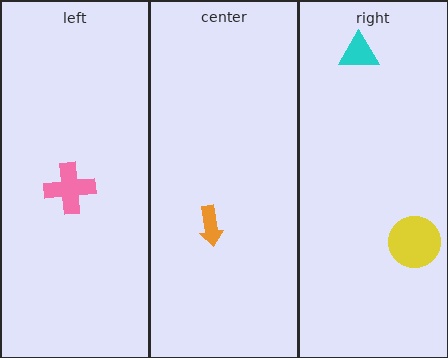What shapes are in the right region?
The cyan triangle, the yellow circle.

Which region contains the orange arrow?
The center region.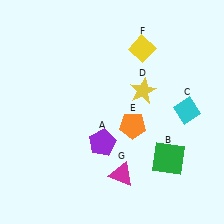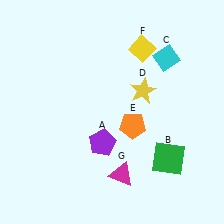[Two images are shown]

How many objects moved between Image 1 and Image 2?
1 object moved between the two images.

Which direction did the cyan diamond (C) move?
The cyan diamond (C) moved up.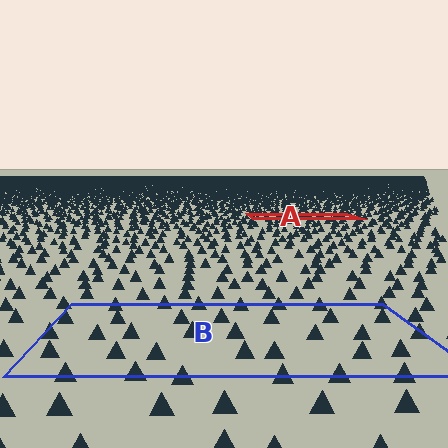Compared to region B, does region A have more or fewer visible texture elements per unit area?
Region A has more texture elements per unit area — they are packed more densely because it is farther away.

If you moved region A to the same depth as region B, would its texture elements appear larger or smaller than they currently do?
They would appear larger. At a closer depth, the same texture elements are projected at a bigger on-screen size.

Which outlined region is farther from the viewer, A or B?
Region A is farther from the viewer — the texture elements inside it appear smaller and more densely packed.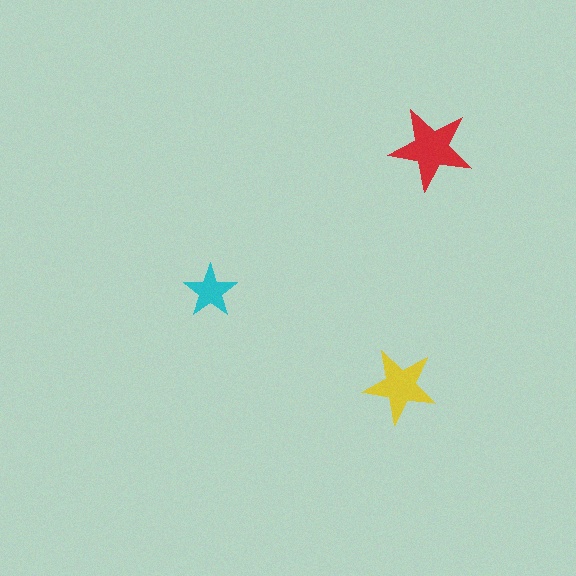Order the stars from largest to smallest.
the red one, the yellow one, the cyan one.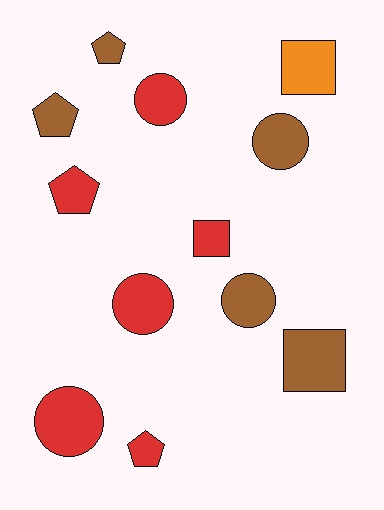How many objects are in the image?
There are 12 objects.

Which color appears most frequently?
Red, with 6 objects.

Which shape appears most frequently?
Circle, with 5 objects.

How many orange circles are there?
There are no orange circles.